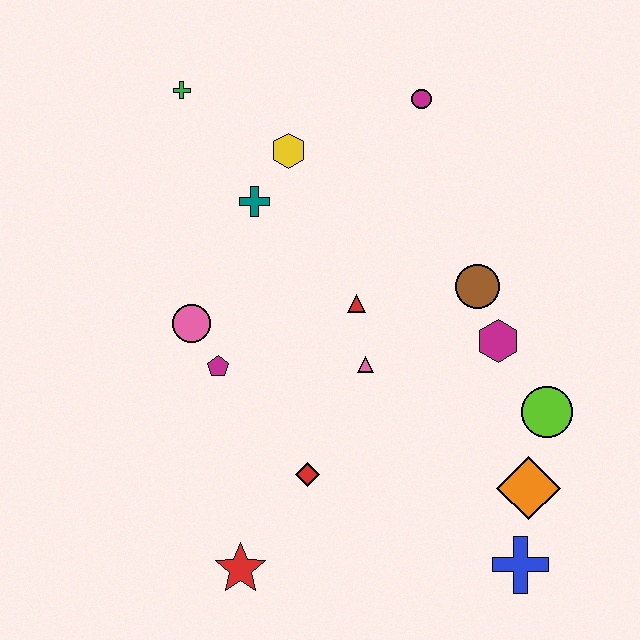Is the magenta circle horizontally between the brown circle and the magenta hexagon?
No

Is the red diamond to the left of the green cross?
No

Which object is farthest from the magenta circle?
The red star is farthest from the magenta circle.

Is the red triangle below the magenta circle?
Yes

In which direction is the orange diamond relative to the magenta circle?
The orange diamond is below the magenta circle.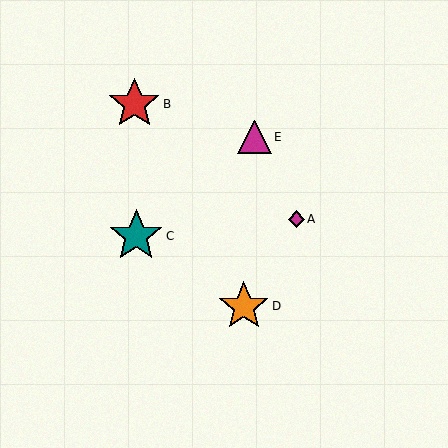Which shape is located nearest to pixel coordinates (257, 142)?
The magenta triangle (labeled E) at (255, 137) is nearest to that location.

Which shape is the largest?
The teal star (labeled C) is the largest.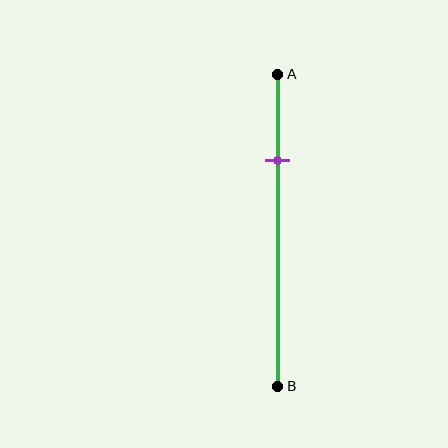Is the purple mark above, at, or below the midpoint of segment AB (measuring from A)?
The purple mark is above the midpoint of segment AB.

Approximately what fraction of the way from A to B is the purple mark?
The purple mark is approximately 30% of the way from A to B.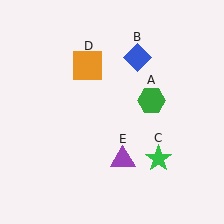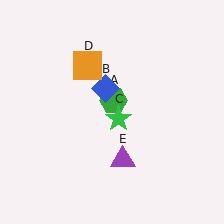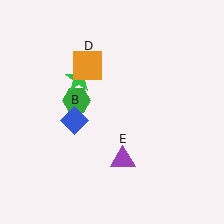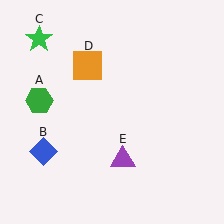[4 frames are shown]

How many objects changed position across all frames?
3 objects changed position: green hexagon (object A), blue diamond (object B), green star (object C).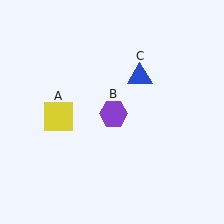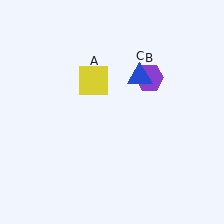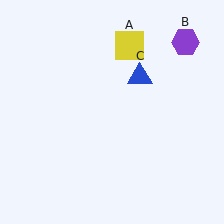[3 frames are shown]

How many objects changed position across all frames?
2 objects changed position: yellow square (object A), purple hexagon (object B).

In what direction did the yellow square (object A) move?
The yellow square (object A) moved up and to the right.